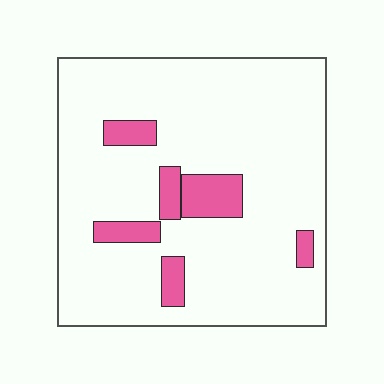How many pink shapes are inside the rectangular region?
6.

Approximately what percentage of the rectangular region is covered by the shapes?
Approximately 10%.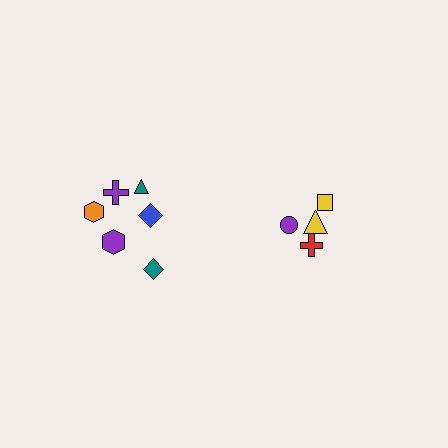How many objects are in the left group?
There are 6 objects.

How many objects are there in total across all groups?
There are 10 objects.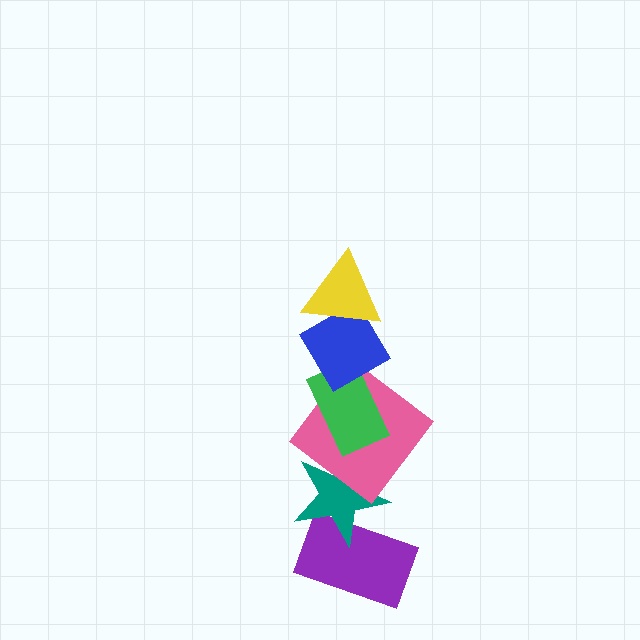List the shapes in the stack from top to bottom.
From top to bottom: the yellow triangle, the blue diamond, the green rectangle, the pink diamond, the teal star, the purple rectangle.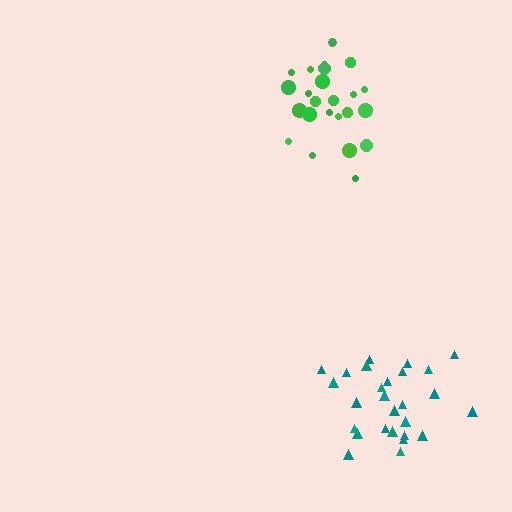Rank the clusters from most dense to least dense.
green, teal.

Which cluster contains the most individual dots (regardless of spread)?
Teal (27).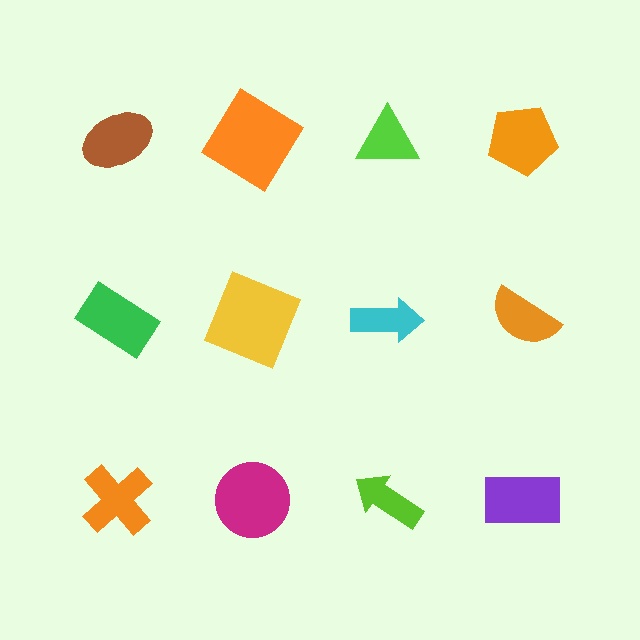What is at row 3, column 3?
A lime arrow.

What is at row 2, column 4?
An orange semicircle.